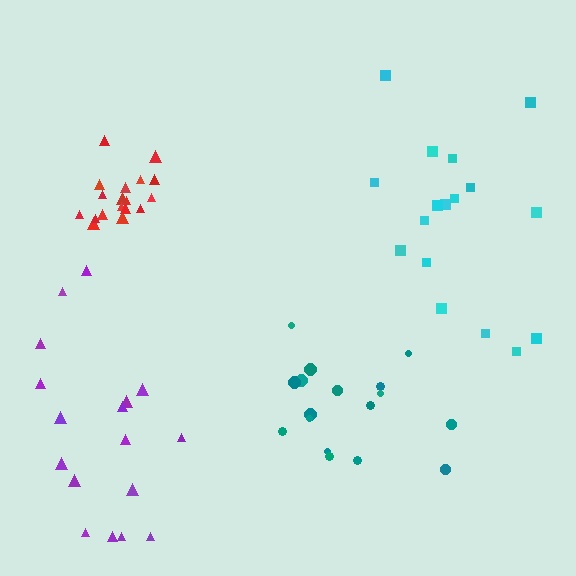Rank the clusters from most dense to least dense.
red, teal, purple, cyan.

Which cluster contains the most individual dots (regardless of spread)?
Red (18).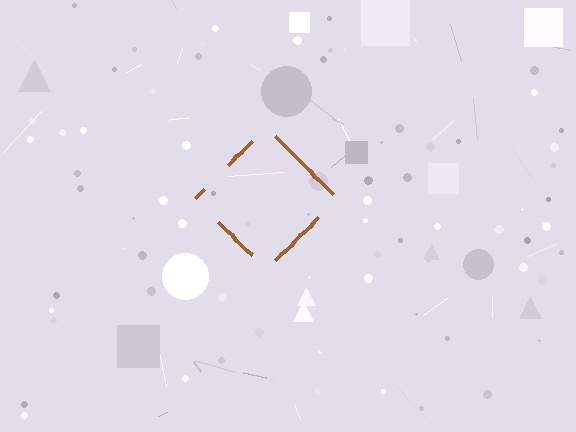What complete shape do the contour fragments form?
The contour fragments form a diamond.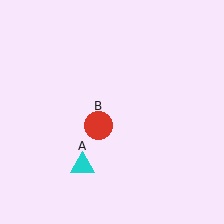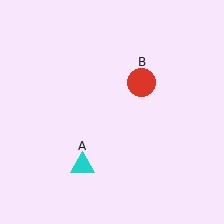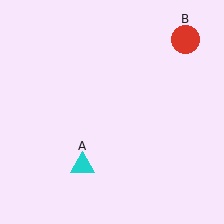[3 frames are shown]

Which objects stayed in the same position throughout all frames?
Cyan triangle (object A) remained stationary.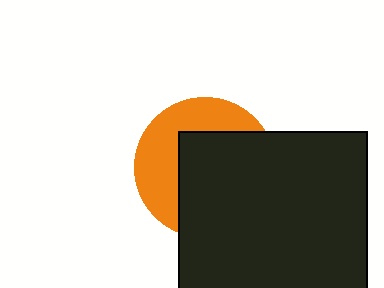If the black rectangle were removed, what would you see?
You would see the complete orange circle.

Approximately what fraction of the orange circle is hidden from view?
Roughly 59% of the orange circle is hidden behind the black rectangle.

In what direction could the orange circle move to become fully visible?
The orange circle could move toward the upper-left. That would shift it out from behind the black rectangle entirely.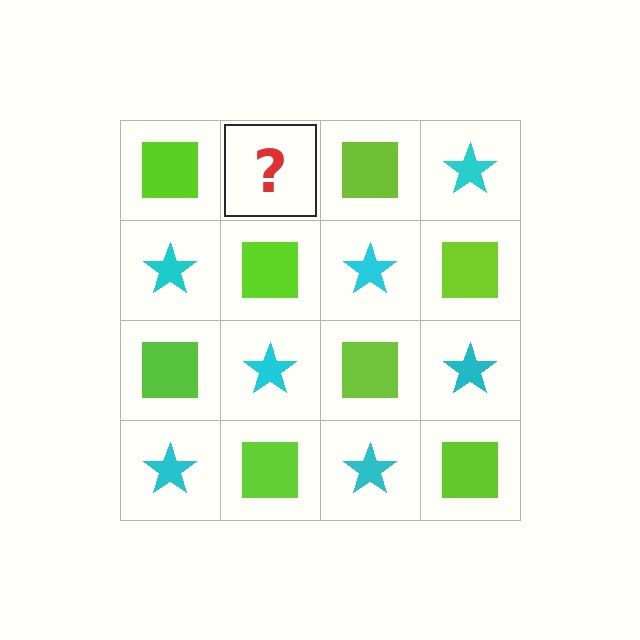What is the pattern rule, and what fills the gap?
The rule is that it alternates lime square and cyan star in a checkerboard pattern. The gap should be filled with a cyan star.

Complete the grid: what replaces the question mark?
The question mark should be replaced with a cyan star.